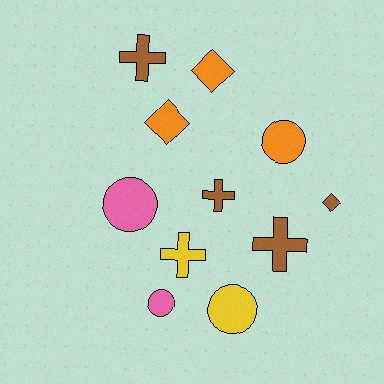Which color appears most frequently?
Brown, with 4 objects.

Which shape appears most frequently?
Circle, with 4 objects.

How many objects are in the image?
There are 11 objects.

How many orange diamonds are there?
There are 2 orange diamonds.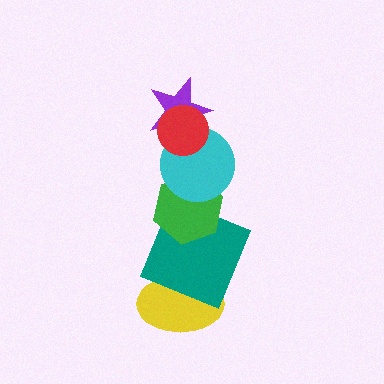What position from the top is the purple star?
The purple star is 2nd from the top.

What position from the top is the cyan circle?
The cyan circle is 3rd from the top.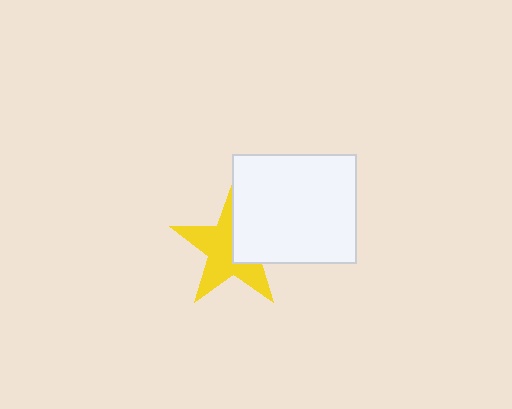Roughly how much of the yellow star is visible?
About half of it is visible (roughly 61%).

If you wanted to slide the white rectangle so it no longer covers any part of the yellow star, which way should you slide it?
Slide it right — that is the most direct way to separate the two shapes.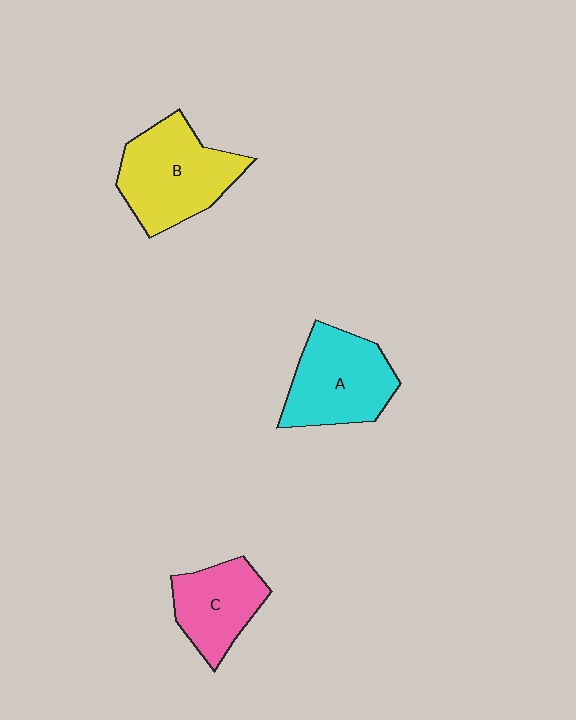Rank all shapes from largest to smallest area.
From largest to smallest: B (yellow), A (cyan), C (pink).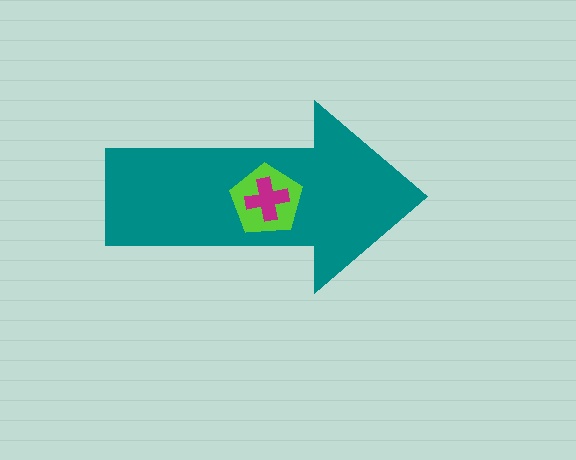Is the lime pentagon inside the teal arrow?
Yes.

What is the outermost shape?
The teal arrow.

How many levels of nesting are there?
3.